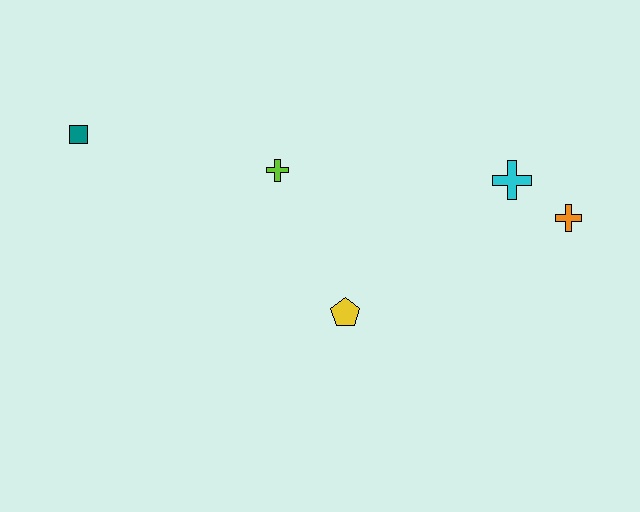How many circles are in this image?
There are no circles.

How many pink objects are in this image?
There are no pink objects.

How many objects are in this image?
There are 5 objects.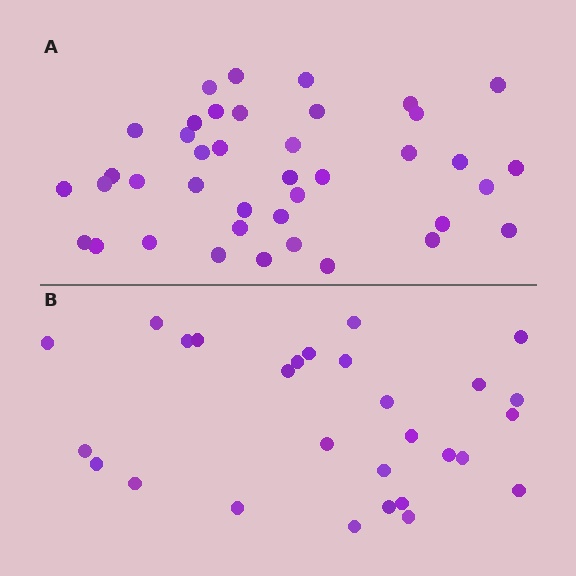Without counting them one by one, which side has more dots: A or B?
Region A (the top region) has more dots.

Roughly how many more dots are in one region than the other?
Region A has roughly 12 or so more dots than region B.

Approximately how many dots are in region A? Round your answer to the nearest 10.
About 40 dots.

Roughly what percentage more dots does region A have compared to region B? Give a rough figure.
About 45% more.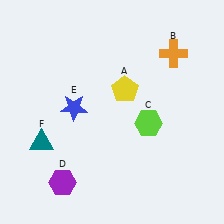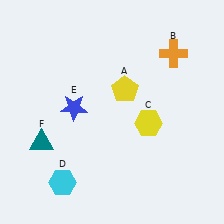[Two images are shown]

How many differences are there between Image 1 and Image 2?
There are 2 differences between the two images.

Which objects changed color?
C changed from lime to yellow. D changed from purple to cyan.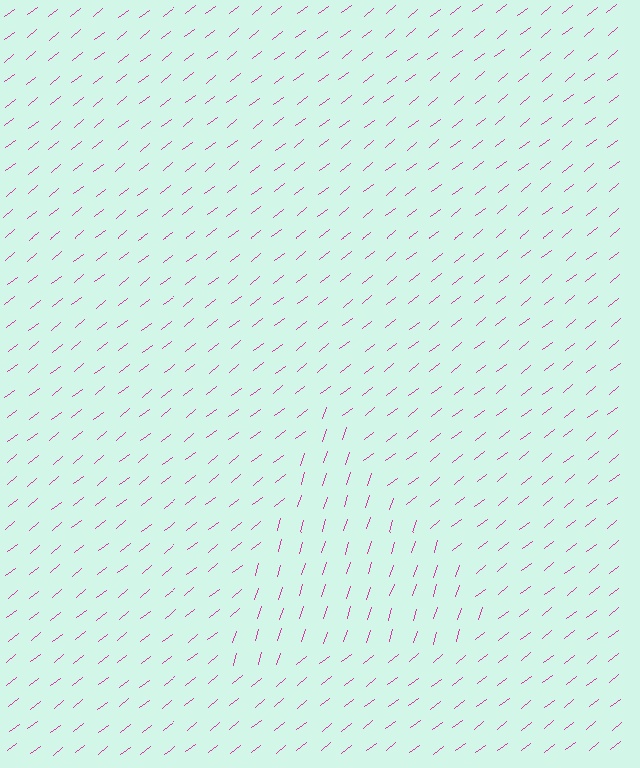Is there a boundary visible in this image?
Yes, there is a texture boundary formed by a change in line orientation.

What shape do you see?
I see a triangle.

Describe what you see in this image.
The image is filled with small magenta line segments. A triangle region in the image has lines oriented differently from the surrounding lines, creating a visible texture boundary.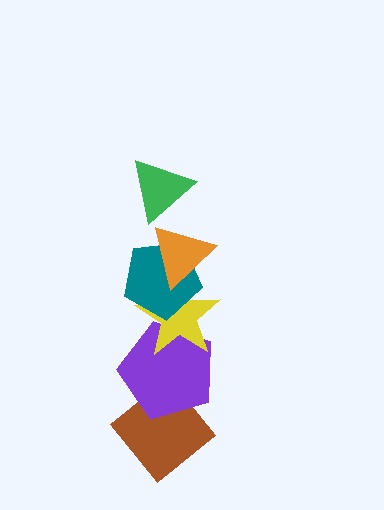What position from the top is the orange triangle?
The orange triangle is 2nd from the top.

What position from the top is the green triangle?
The green triangle is 1st from the top.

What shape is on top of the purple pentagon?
The yellow star is on top of the purple pentagon.